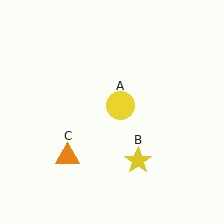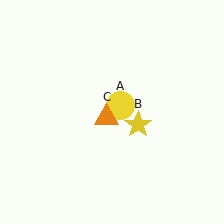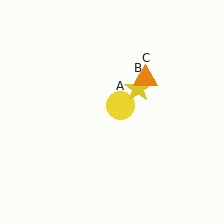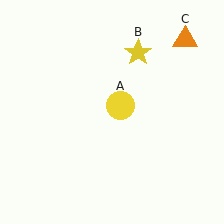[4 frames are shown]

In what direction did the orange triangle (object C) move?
The orange triangle (object C) moved up and to the right.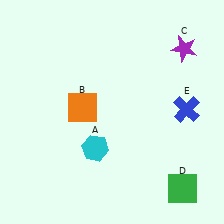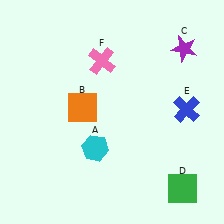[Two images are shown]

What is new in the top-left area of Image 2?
A pink cross (F) was added in the top-left area of Image 2.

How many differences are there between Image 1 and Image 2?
There is 1 difference between the two images.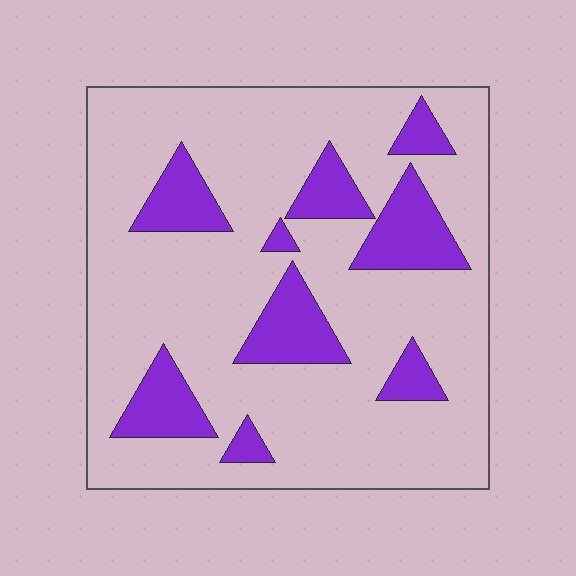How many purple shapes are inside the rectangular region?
9.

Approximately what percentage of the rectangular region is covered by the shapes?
Approximately 20%.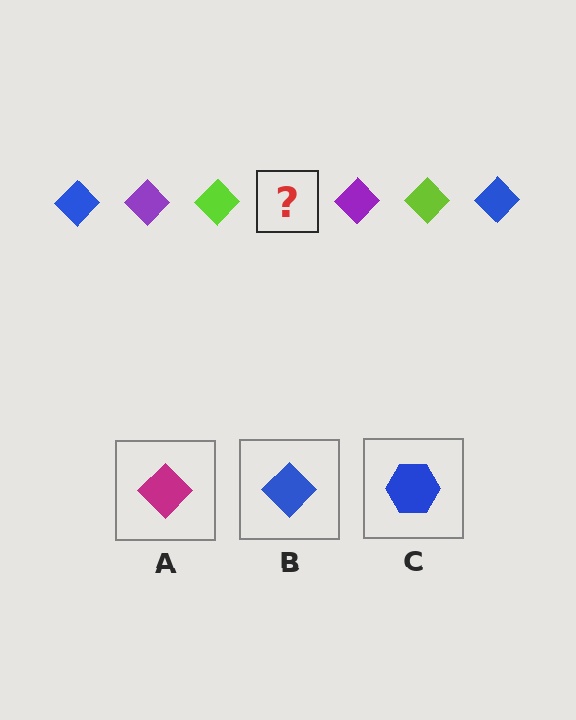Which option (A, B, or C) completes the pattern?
B.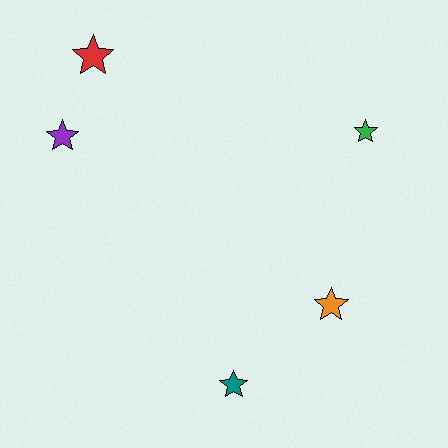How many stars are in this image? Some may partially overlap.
There are 5 stars.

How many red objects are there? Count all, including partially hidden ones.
There is 1 red object.